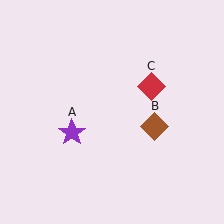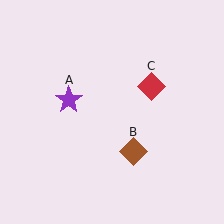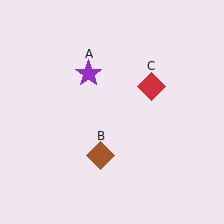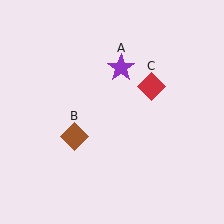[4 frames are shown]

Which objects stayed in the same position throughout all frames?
Red diamond (object C) remained stationary.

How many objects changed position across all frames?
2 objects changed position: purple star (object A), brown diamond (object B).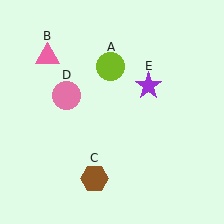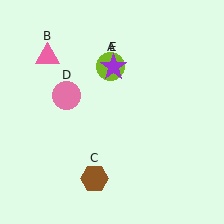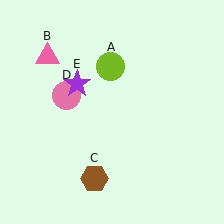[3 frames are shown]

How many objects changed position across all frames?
1 object changed position: purple star (object E).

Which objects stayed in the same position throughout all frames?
Lime circle (object A) and pink triangle (object B) and brown hexagon (object C) and pink circle (object D) remained stationary.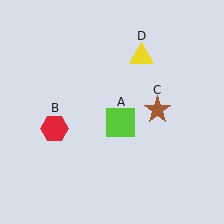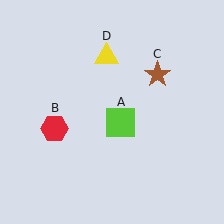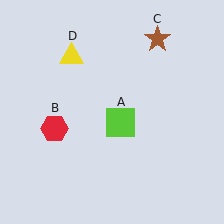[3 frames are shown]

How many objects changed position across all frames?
2 objects changed position: brown star (object C), yellow triangle (object D).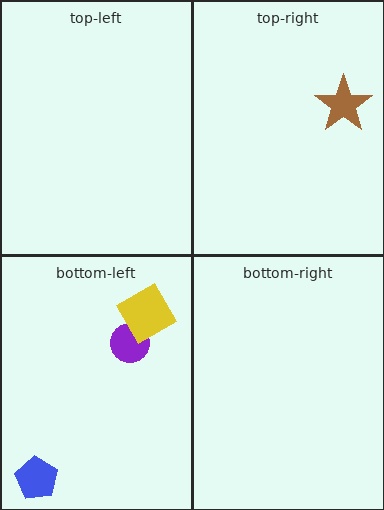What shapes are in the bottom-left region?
The purple circle, the yellow diamond, the blue pentagon.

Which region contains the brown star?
The top-right region.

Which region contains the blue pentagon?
The bottom-left region.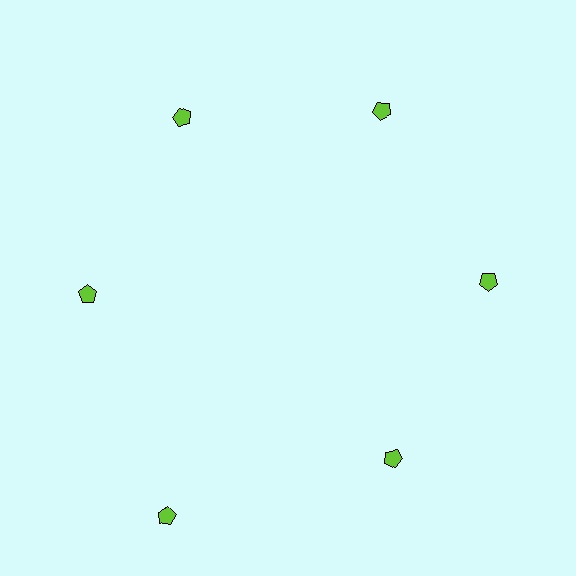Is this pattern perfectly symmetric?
No. The 6 lime pentagons are arranged in a ring, but one element near the 7 o'clock position is pushed outward from the center, breaking the 6-fold rotational symmetry.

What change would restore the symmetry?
The symmetry would be restored by moving it inward, back onto the ring so that all 6 pentagons sit at equal angles and equal distance from the center.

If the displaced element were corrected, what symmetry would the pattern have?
It would have 6-fold rotational symmetry — the pattern would map onto itself every 60 degrees.